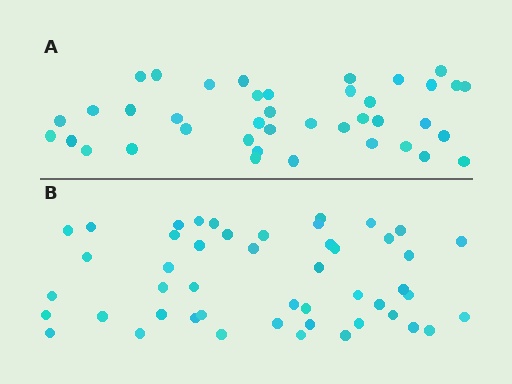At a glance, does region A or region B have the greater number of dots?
Region B (the bottom region) has more dots.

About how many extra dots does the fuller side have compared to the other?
Region B has roughly 8 or so more dots than region A.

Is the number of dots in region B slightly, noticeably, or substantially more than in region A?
Region B has only slightly more — the two regions are fairly close. The ratio is roughly 1.2 to 1.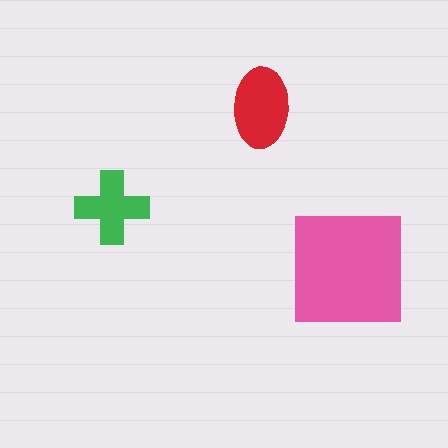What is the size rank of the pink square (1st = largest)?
1st.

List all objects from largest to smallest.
The pink square, the red ellipse, the green cross.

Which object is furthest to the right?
The pink square is rightmost.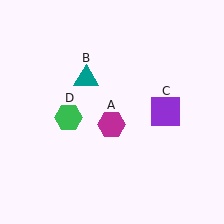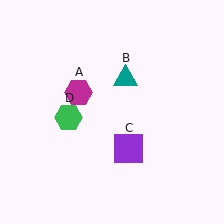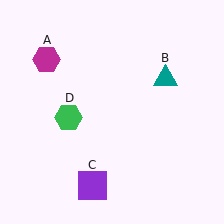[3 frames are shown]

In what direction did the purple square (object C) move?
The purple square (object C) moved down and to the left.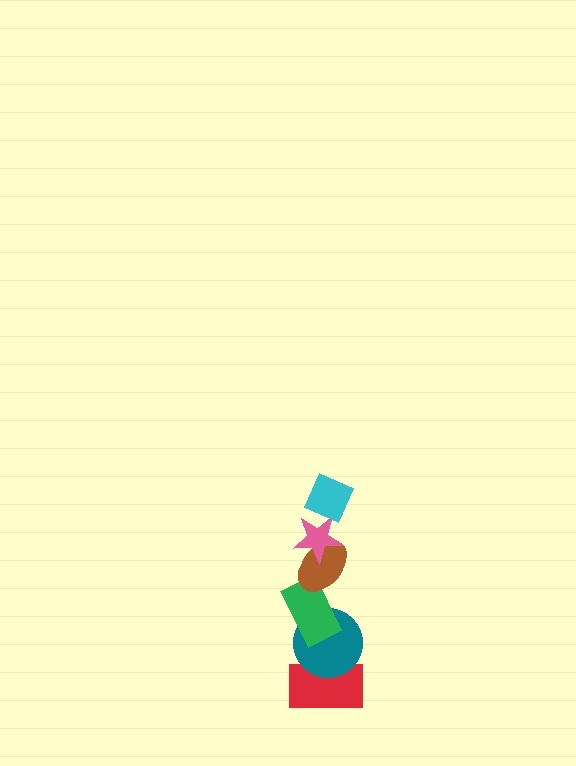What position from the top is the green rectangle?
The green rectangle is 4th from the top.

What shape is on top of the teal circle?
The green rectangle is on top of the teal circle.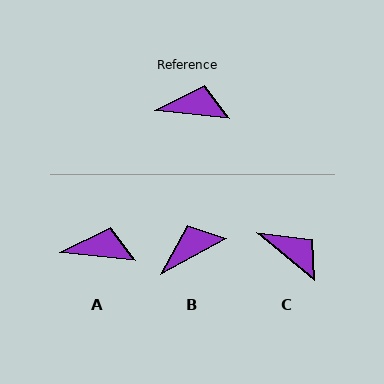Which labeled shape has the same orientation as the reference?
A.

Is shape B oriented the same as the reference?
No, it is off by about 34 degrees.